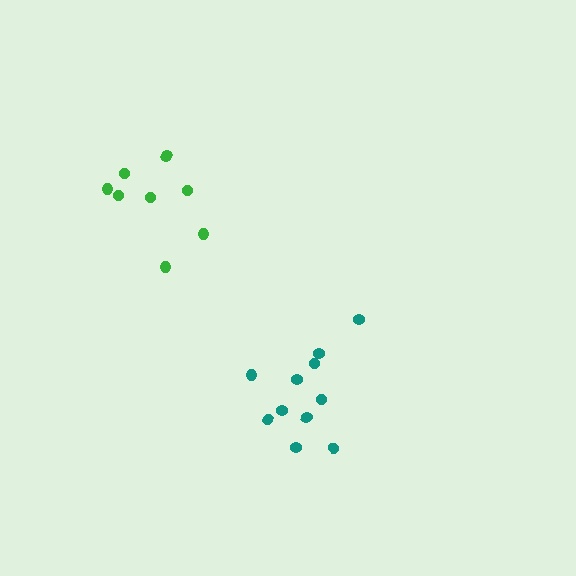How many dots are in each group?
Group 1: 11 dots, Group 2: 8 dots (19 total).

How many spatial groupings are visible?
There are 2 spatial groupings.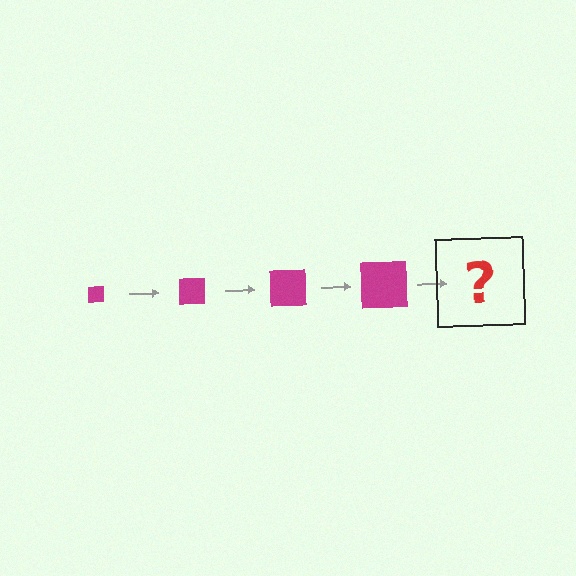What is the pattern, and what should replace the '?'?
The pattern is that the square gets progressively larger each step. The '?' should be a magenta square, larger than the previous one.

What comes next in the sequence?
The next element should be a magenta square, larger than the previous one.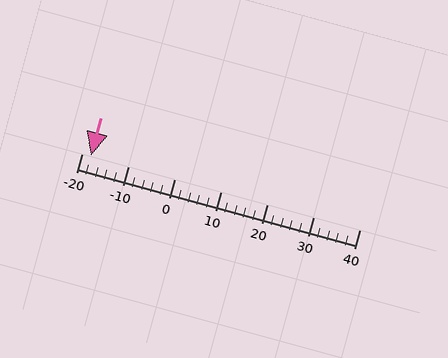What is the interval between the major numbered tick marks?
The major tick marks are spaced 10 units apart.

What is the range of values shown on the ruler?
The ruler shows values from -20 to 40.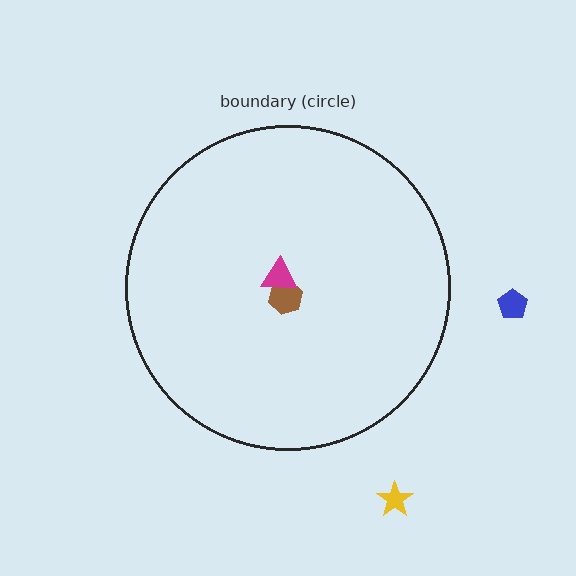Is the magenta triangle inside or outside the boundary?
Inside.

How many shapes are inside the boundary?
2 inside, 2 outside.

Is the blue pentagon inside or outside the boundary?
Outside.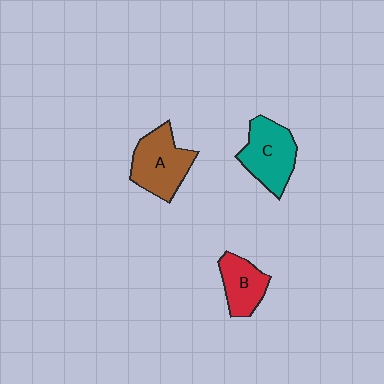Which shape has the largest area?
Shape A (brown).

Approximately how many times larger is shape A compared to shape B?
Approximately 1.4 times.